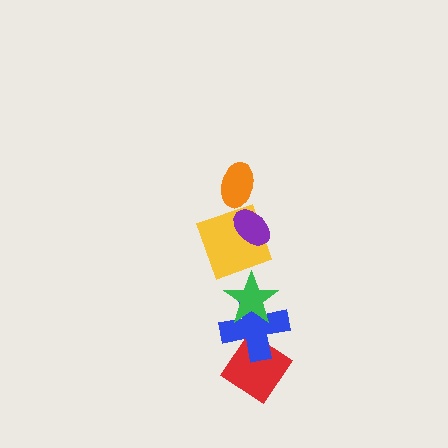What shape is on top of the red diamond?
The blue cross is on top of the red diamond.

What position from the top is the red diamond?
The red diamond is 6th from the top.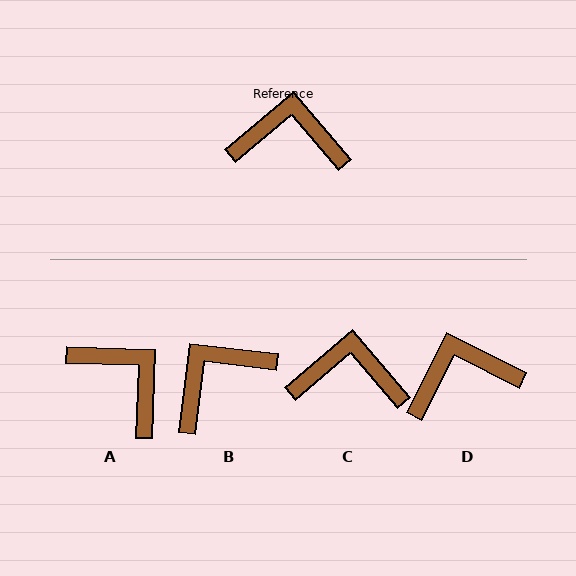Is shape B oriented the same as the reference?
No, it is off by about 43 degrees.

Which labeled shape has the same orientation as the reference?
C.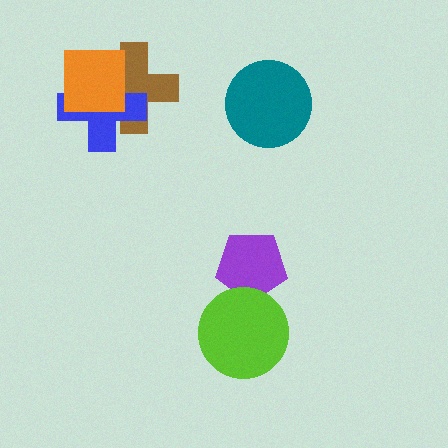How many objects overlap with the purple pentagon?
1 object overlaps with the purple pentagon.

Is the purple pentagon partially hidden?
Yes, it is partially covered by another shape.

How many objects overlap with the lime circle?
1 object overlaps with the lime circle.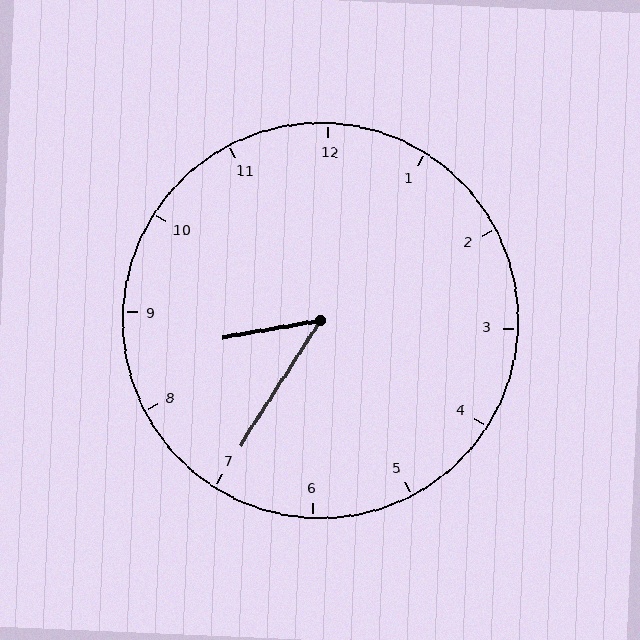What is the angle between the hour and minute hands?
Approximately 48 degrees.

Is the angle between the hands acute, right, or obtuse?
It is acute.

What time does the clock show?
8:35.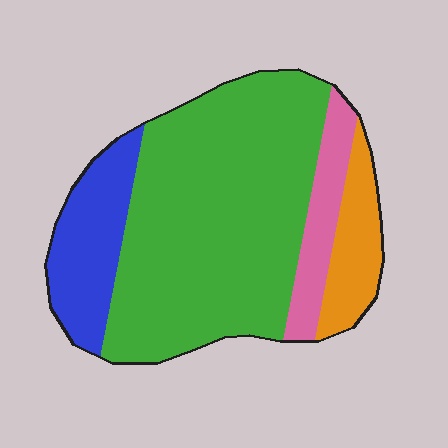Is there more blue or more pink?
Blue.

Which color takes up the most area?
Green, at roughly 65%.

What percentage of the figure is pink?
Pink covers about 10% of the figure.